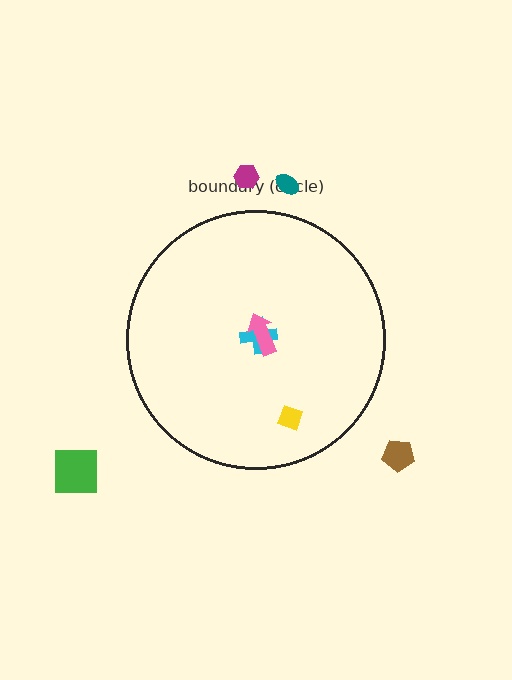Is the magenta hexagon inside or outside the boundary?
Outside.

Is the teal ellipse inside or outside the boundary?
Outside.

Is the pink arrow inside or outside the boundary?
Inside.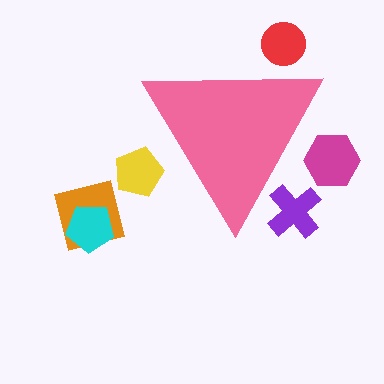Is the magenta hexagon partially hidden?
Yes, the magenta hexagon is partially hidden behind the pink triangle.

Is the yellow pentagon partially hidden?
Yes, the yellow pentagon is partially hidden behind the pink triangle.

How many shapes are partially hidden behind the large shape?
4 shapes are partially hidden.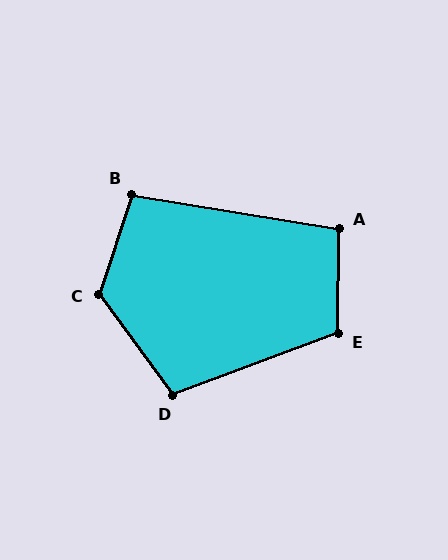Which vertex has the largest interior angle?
C, at approximately 126 degrees.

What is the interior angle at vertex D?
Approximately 106 degrees (obtuse).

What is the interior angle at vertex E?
Approximately 111 degrees (obtuse).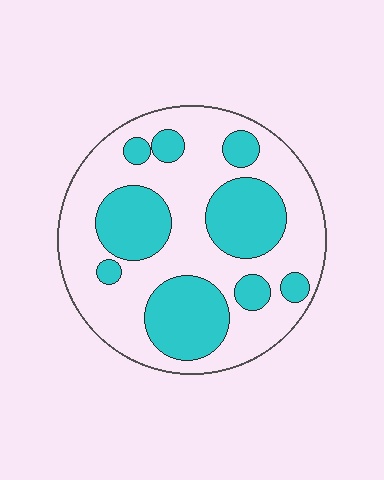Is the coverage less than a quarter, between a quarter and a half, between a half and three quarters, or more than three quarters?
Between a quarter and a half.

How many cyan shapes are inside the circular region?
9.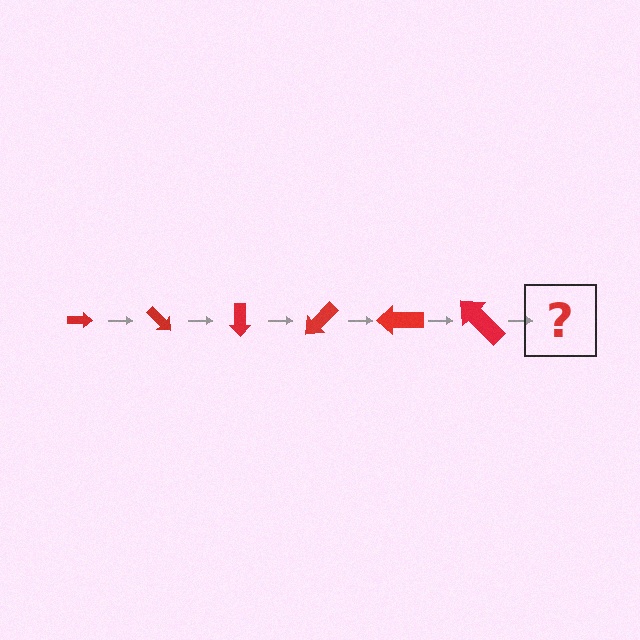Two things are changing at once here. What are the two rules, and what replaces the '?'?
The two rules are that the arrow grows larger each step and it rotates 45 degrees each step. The '?' should be an arrow, larger than the previous one and rotated 270 degrees from the start.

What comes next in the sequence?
The next element should be an arrow, larger than the previous one and rotated 270 degrees from the start.